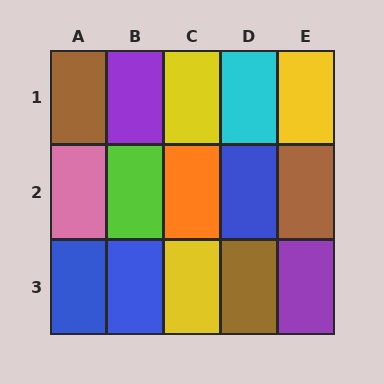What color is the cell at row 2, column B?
Lime.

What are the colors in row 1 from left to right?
Brown, purple, yellow, cyan, yellow.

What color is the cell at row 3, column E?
Purple.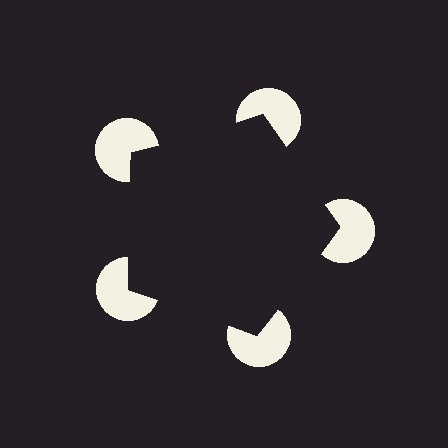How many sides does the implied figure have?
5 sides.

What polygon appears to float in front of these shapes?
An illusory pentagon — its edges are inferred from the aligned wedge cuts in the pac-man discs, not physically drawn.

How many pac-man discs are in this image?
There are 5 — one at each vertex of the illusory pentagon.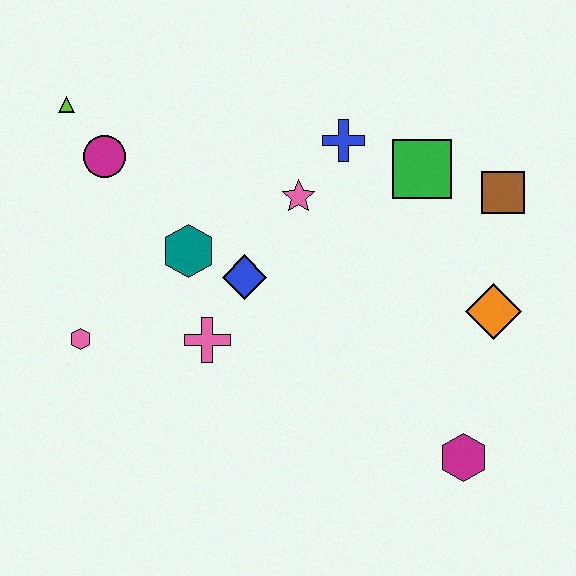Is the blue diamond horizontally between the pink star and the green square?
No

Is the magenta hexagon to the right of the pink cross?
Yes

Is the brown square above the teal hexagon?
Yes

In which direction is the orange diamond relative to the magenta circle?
The orange diamond is to the right of the magenta circle.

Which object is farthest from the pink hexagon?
The brown square is farthest from the pink hexagon.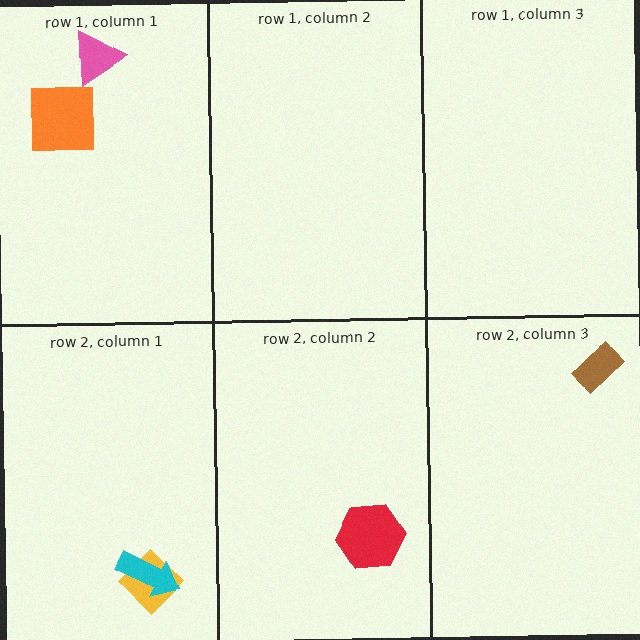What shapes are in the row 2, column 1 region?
The yellow diamond, the cyan arrow.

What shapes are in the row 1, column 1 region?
The pink triangle, the orange square.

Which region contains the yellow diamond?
The row 2, column 1 region.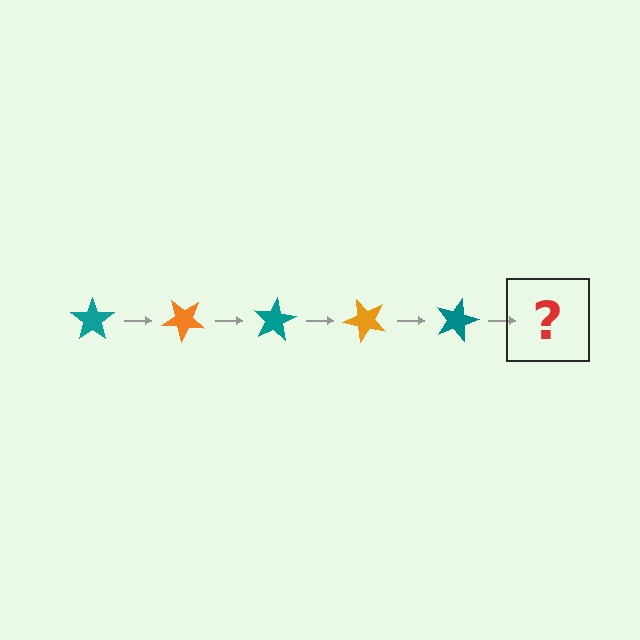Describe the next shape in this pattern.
It should be an orange star, rotated 200 degrees from the start.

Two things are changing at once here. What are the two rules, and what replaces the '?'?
The two rules are that it rotates 40 degrees each step and the color cycles through teal and orange. The '?' should be an orange star, rotated 200 degrees from the start.